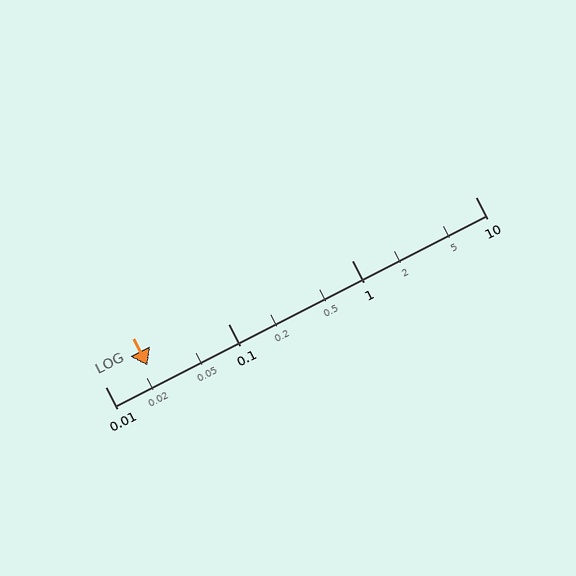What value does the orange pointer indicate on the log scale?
The pointer indicates approximately 0.022.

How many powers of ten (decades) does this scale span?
The scale spans 3 decades, from 0.01 to 10.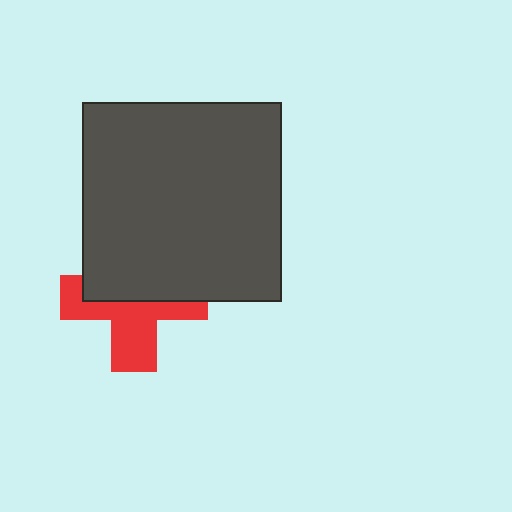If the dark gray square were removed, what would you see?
You would see the complete red cross.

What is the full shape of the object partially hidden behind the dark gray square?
The partially hidden object is a red cross.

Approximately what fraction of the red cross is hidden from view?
Roughly 50% of the red cross is hidden behind the dark gray square.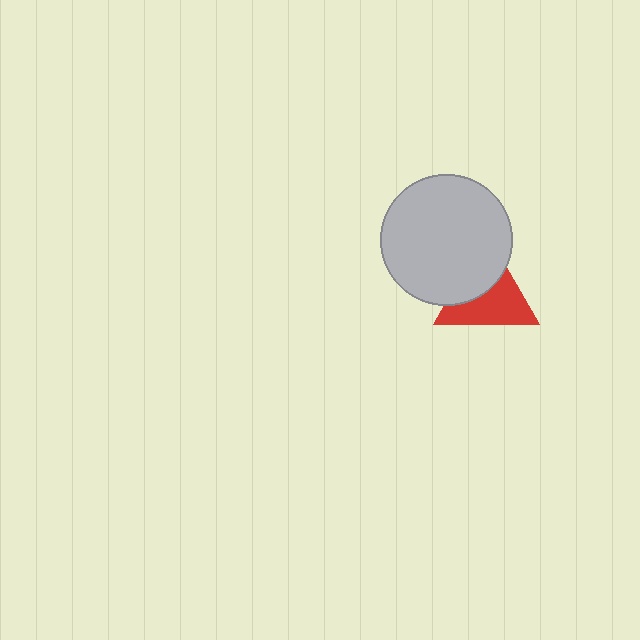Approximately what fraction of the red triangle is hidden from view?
Roughly 41% of the red triangle is hidden behind the light gray circle.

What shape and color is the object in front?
The object in front is a light gray circle.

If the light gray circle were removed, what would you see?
You would see the complete red triangle.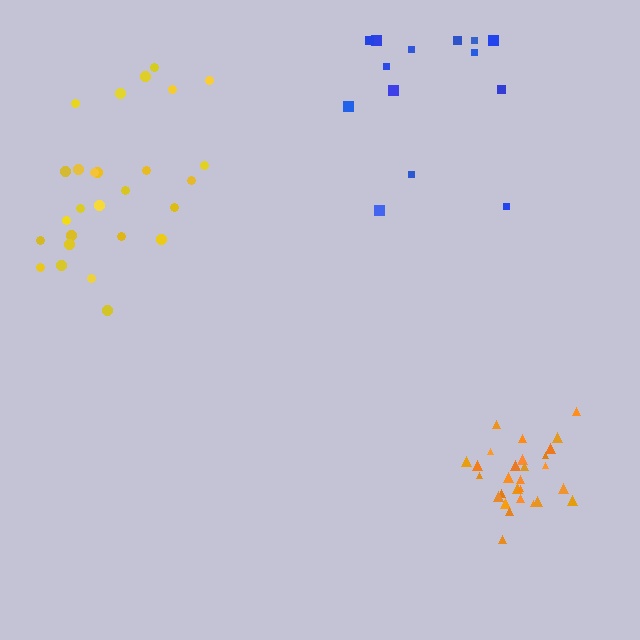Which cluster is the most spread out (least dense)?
Blue.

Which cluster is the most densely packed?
Orange.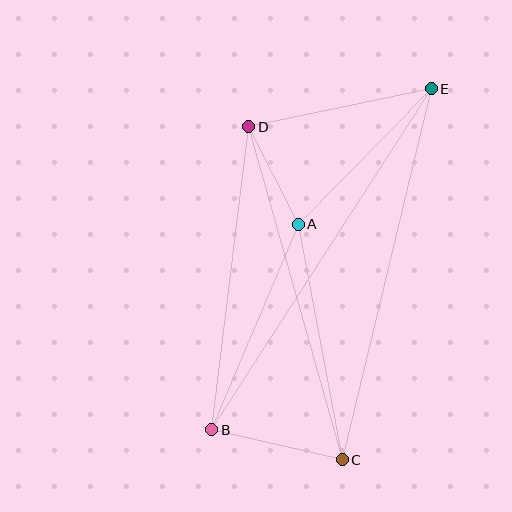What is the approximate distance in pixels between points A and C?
The distance between A and C is approximately 240 pixels.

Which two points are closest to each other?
Points A and D are closest to each other.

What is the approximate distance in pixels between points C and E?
The distance between C and E is approximately 382 pixels.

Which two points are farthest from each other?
Points B and E are farthest from each other.